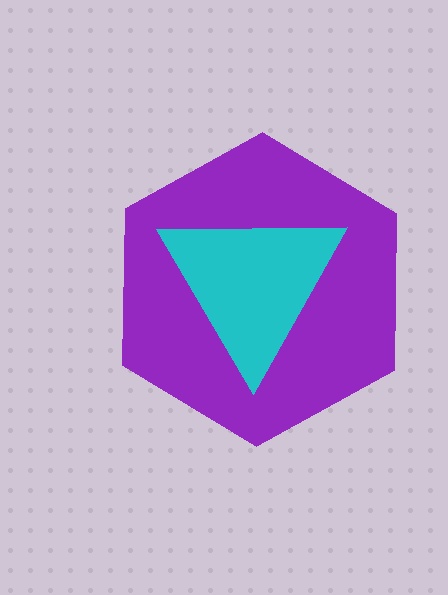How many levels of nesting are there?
2.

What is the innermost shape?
The cyan triangle.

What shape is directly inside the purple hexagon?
The cyan triangle.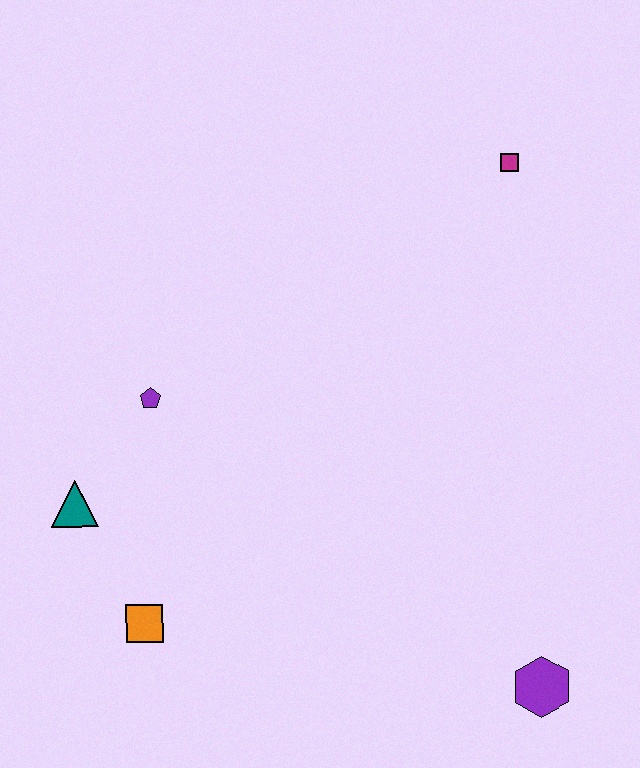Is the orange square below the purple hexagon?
No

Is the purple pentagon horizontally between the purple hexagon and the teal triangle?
Yes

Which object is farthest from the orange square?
The magenta square is farthest from the orange square.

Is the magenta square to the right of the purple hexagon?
No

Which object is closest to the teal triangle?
The purple pentagon is closest to the teal triangle.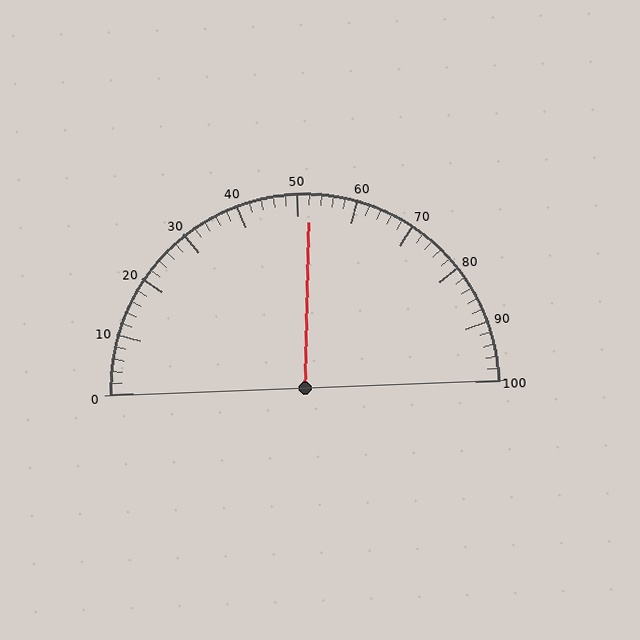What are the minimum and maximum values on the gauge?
The gauge ranges from 0 to 100.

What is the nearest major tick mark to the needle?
The nearest major tick mark is 50.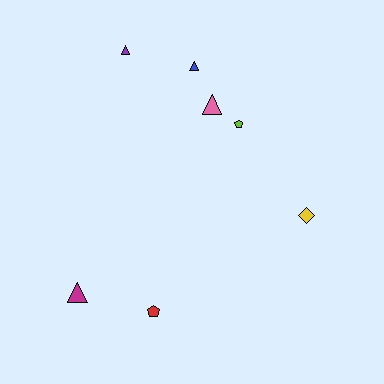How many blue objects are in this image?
There is 1 blue object.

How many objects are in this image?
There are 7 objects.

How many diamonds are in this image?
There is 1 diamond.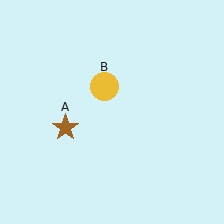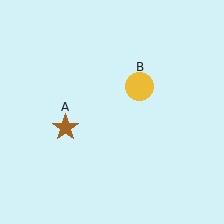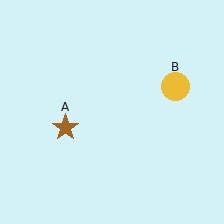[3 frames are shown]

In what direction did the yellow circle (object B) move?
The yellow circle (object B) moved right.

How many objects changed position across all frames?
1 object changed position: yellow circle (object B).